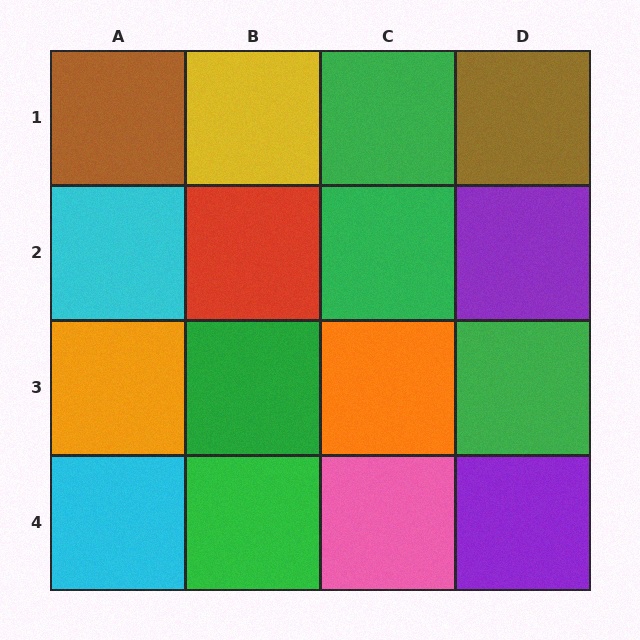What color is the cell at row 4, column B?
Green.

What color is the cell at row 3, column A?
Orange.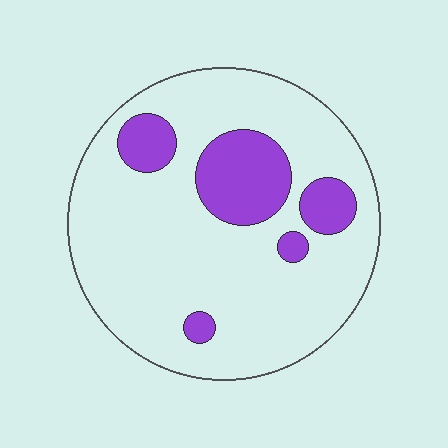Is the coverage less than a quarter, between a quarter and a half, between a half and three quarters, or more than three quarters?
Less than a quarter.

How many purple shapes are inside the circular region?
5.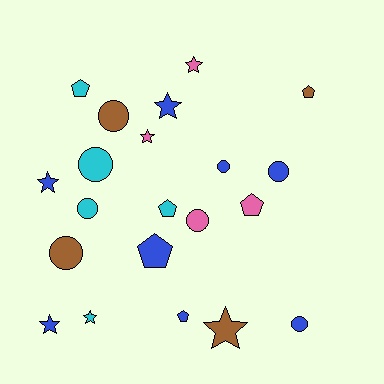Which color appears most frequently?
Blue, with 8 objects.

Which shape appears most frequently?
Circle, with 8 objects.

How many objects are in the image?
There are 21 objects.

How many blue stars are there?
There are 3 blue stars.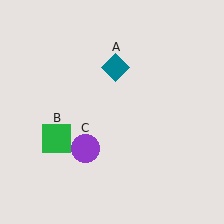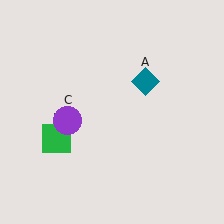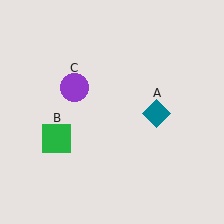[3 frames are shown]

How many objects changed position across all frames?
2 objects changed position: teal diamond (object A), purple circle (object C).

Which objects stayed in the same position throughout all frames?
Green square (object B) remained stationary.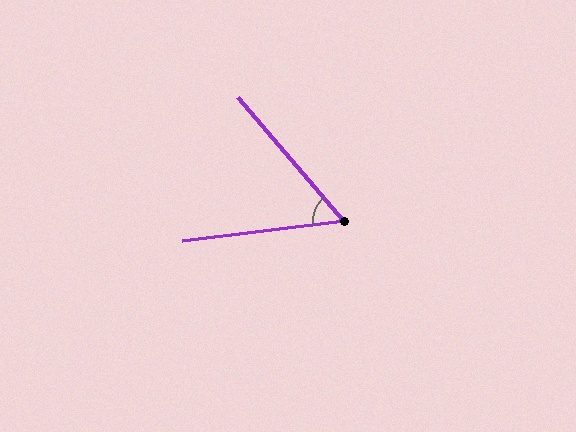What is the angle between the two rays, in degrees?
Approximately 57 degrees.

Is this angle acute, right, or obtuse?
It is acute.